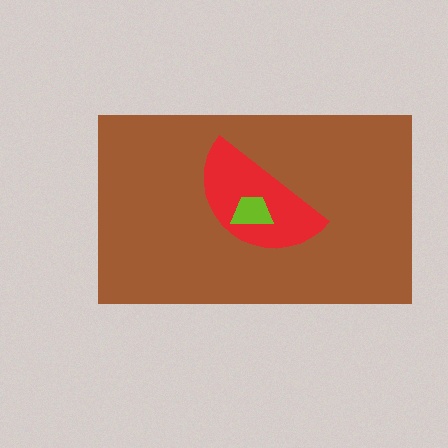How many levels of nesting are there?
3.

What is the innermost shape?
The lime trapezoid.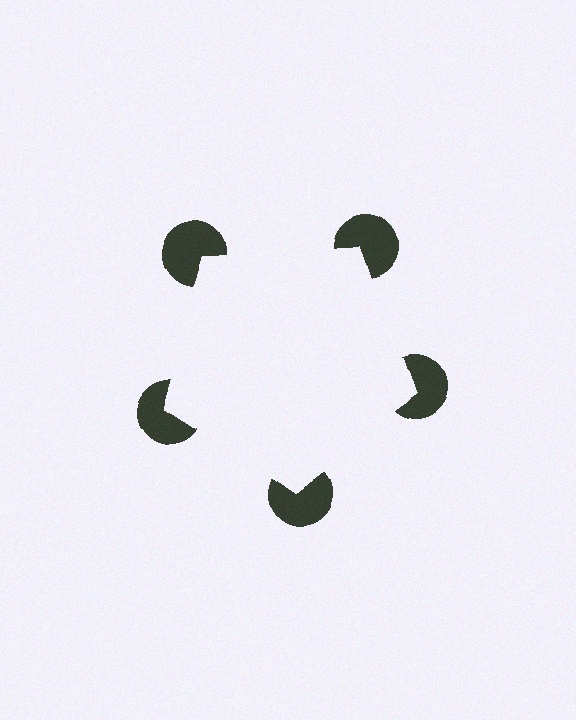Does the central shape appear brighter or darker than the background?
It typically appears slightly brighter than the background, even though no actual brightness change is drawn.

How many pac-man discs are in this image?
There are 5 — one at each vertex of the illusory pentagon.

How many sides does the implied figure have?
5 sides.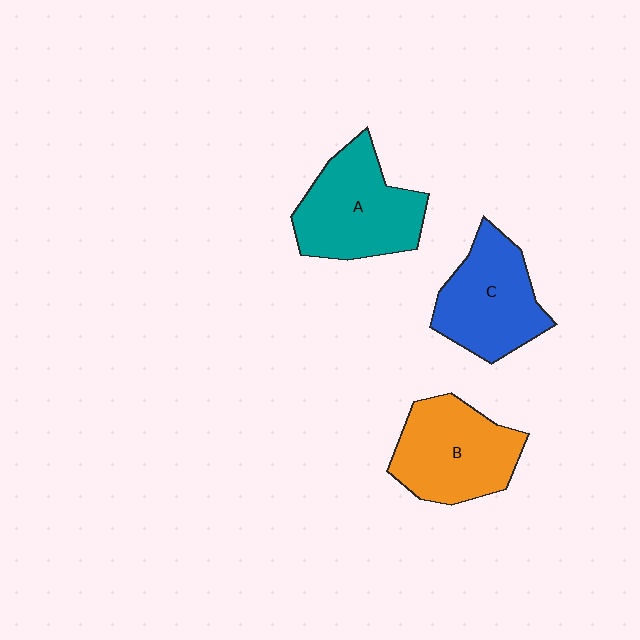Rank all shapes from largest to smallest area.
From largest to smallest: A (teal), B (orange), C (blue).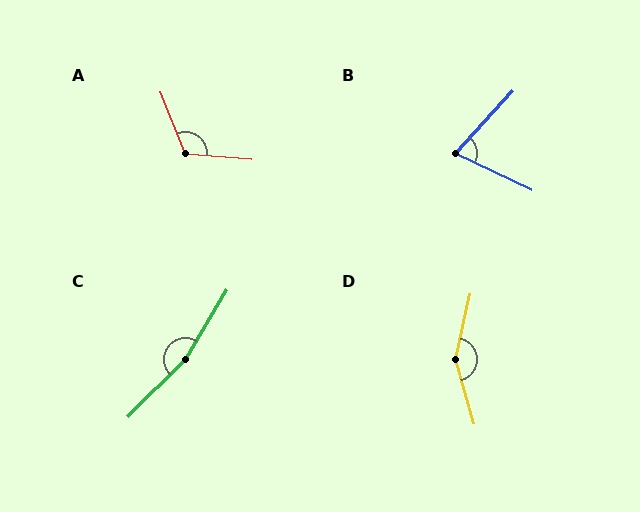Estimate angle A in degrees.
Approximately 116 degrees.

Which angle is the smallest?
B, at approximately 73 degrees.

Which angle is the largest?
C, at approximately 166 degrees.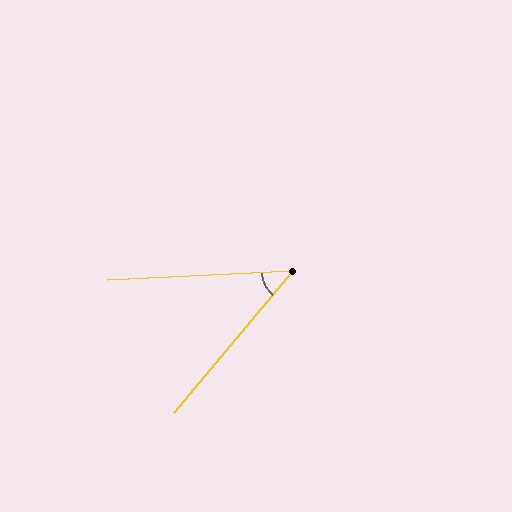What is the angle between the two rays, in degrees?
Approximately 47 degrees.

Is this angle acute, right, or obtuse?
It is acute.